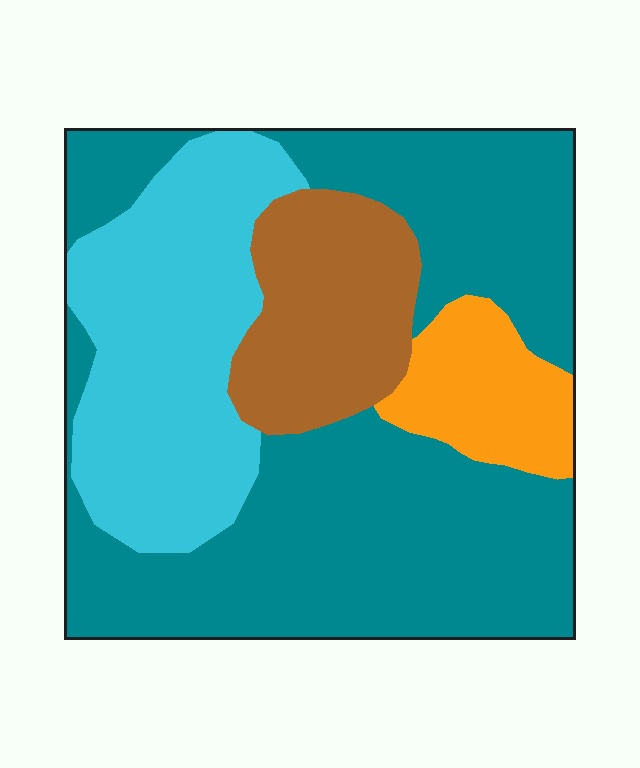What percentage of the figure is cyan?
Cyan covers roughly 25% of the figure.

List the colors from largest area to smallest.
From largest to smallest: teal, cyan, brown, orange.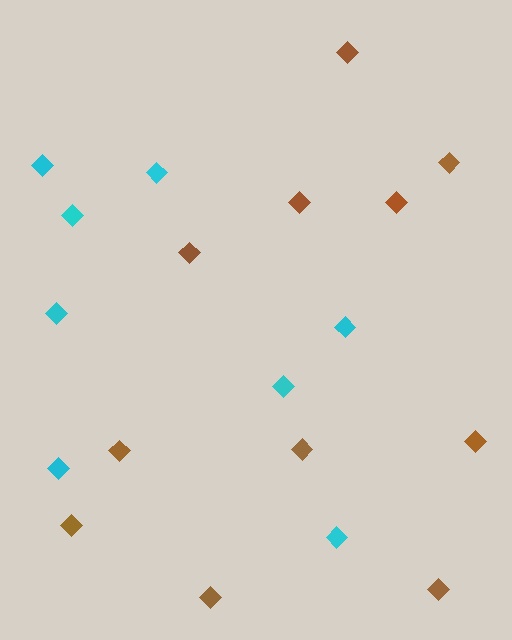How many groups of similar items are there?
There are 2 groups: one group of cyan diamonds (8) and one group of brown diamonds (11).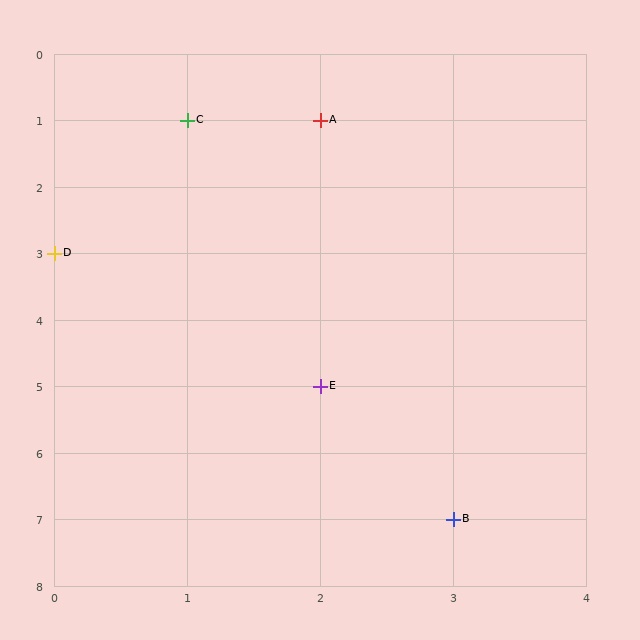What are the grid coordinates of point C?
Point C is at grid coordinates (1, 1).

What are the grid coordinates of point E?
Point E is at grid coordinates (2, 5).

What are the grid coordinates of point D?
Point D is at grid coordinates (0, 3).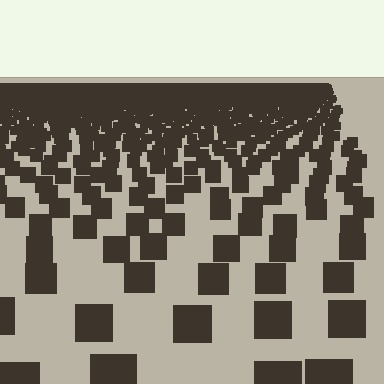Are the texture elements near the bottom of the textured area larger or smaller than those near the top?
Larger. Near the bottom, elements are closer to the viewer and appear at a bigger on-screen size.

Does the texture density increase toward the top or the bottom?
Density increases toward the top.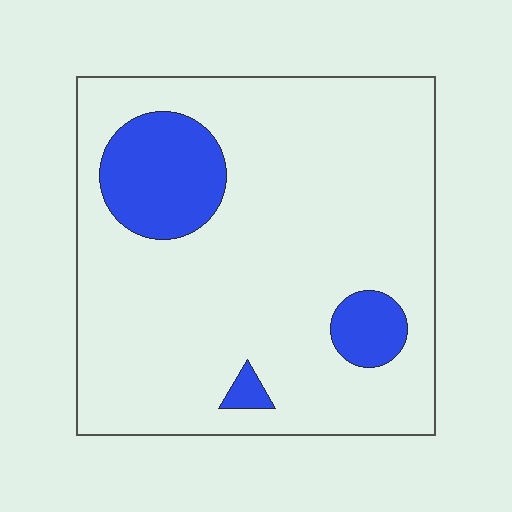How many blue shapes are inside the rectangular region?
3.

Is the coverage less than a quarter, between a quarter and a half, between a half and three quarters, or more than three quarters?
Less than a quarter.